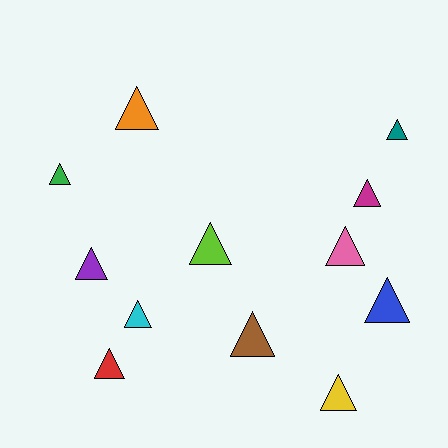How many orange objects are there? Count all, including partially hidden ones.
There is 1 orange object.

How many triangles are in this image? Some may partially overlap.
There are 12 triangles.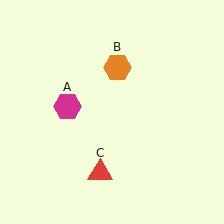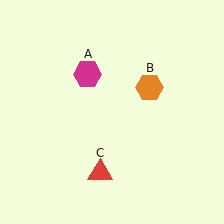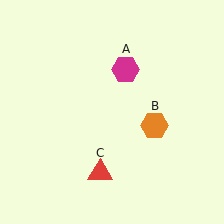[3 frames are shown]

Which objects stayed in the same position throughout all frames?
Red triangle (object C) remained stationary.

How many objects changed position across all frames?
2 objects changed position: magenta hexagon (object A), orange hexagon (object B).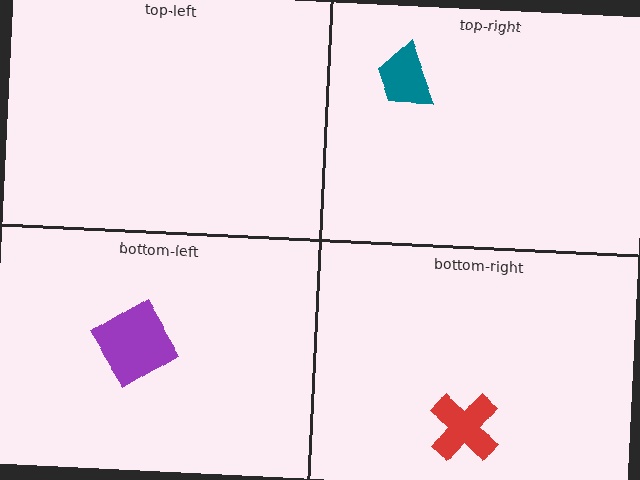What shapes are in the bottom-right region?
The red cross.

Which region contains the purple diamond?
The bottom-left region.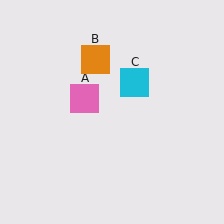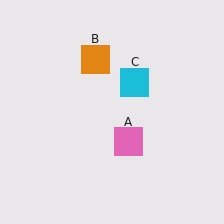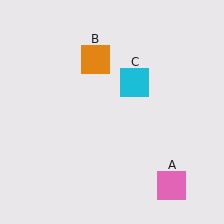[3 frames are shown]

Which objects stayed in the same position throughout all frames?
Orange square (object B) and cyan square (object C) remained stationary.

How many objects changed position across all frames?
1 object changed position: pink square (object A).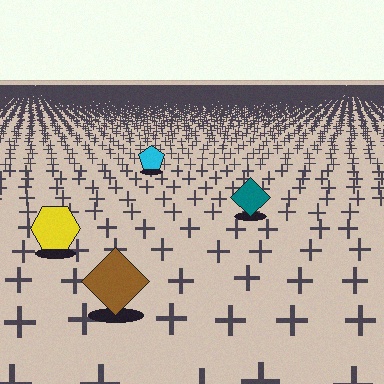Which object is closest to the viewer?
The brown diamond is closest. The texture marks near it are larger and more spread out.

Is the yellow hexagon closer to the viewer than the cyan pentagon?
Yes. The yellow hexagon is closer — you can tell from the texture gradient: the ground texture is coarser near it.